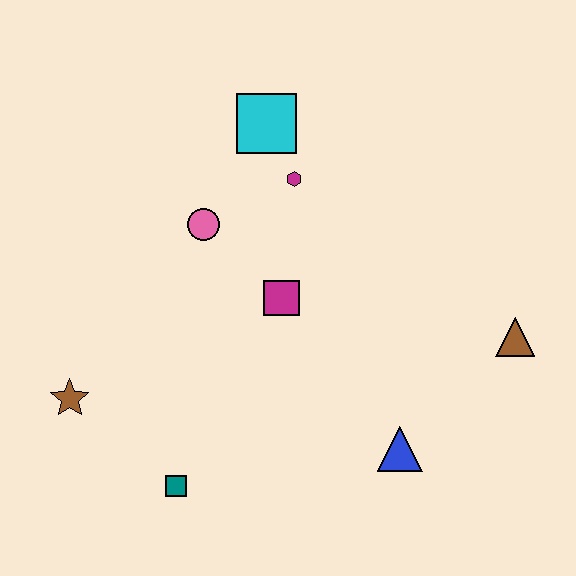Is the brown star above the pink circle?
No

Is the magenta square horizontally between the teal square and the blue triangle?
Yes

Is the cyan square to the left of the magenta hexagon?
Yes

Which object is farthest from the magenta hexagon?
The teal square is farthest from the magenta hexagon.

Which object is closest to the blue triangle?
The brown triangle is closest to the blue triangle.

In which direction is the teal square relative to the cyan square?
The teal square is below the cyan square.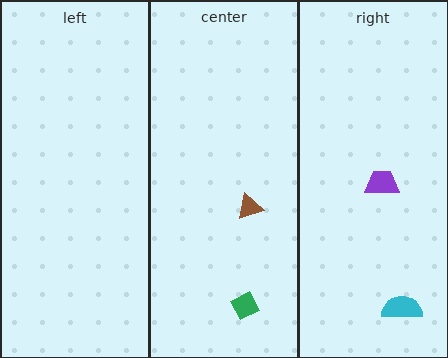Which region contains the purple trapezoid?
The right region.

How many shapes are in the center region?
2.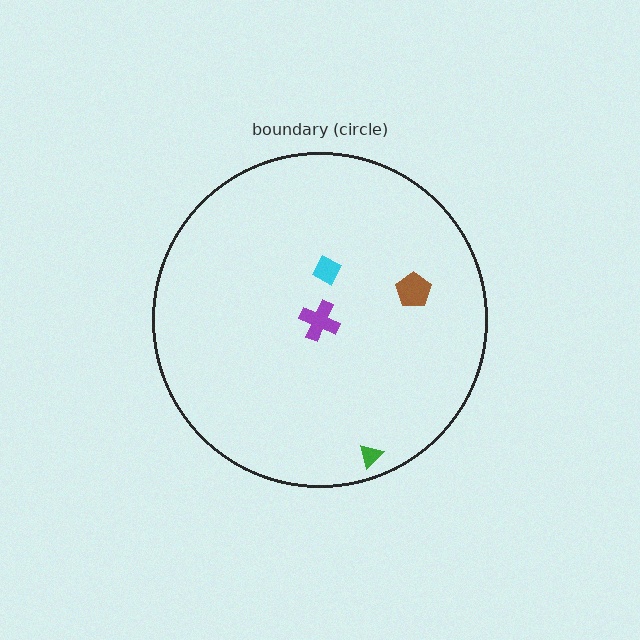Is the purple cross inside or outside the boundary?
Inside.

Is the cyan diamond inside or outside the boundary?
Inside.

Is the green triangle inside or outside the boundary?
Inside.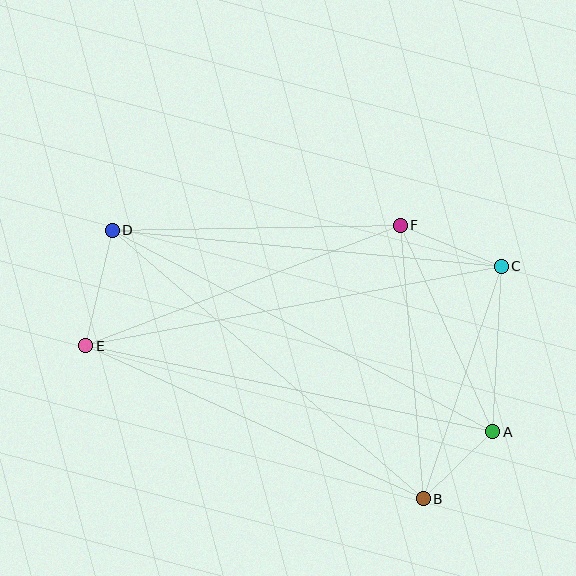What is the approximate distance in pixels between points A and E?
The distance between A and E is approximately 416 pixels.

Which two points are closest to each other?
Points A and B are closest to each other.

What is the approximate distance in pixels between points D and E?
The distance between D and E is approximately 119 pixels.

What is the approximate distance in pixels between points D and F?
The distance between D and F is approximately 288 pixels.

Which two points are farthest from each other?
Points A and D are farthest from each other.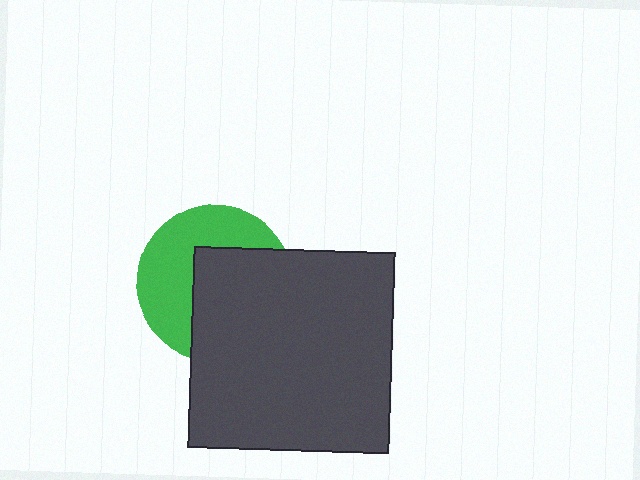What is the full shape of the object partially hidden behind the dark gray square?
The partially hidden object is a green circle.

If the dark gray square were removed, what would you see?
You would see the complete green circle.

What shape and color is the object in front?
The object in front is a dark gray square.